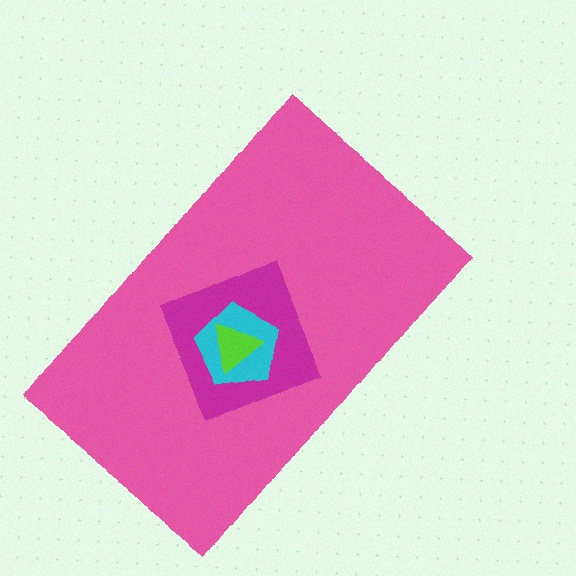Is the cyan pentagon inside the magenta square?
Yes.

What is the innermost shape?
The lime triangle.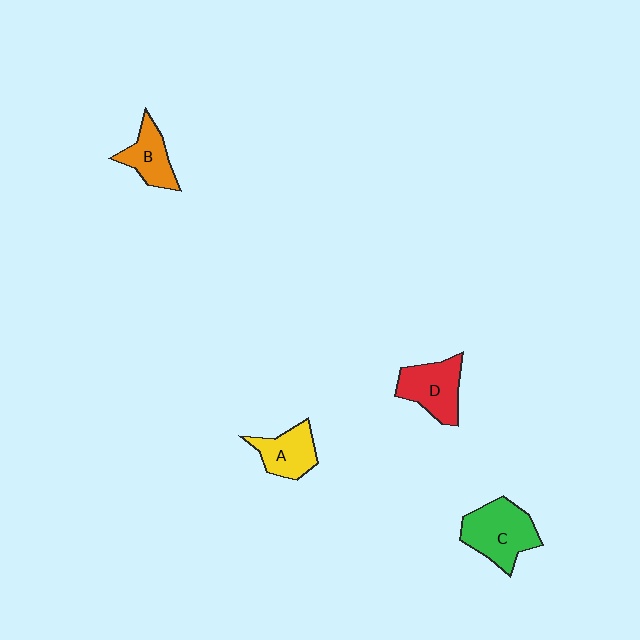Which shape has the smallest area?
Shape B (orange).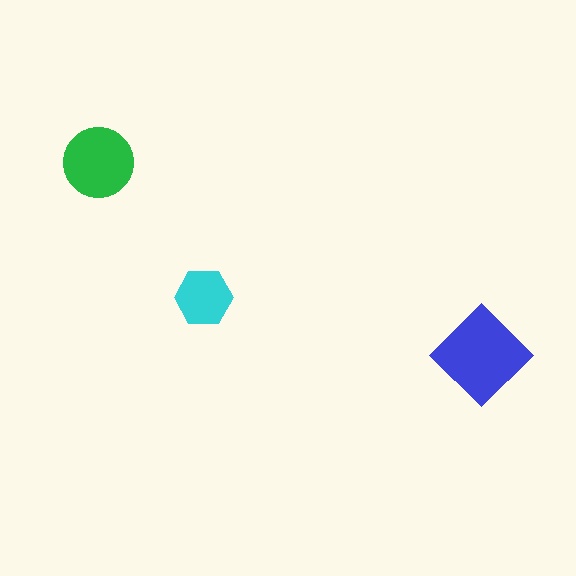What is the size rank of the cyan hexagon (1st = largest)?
3rd.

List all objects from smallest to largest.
The cyan hexagon, the green circle, the blue diamond.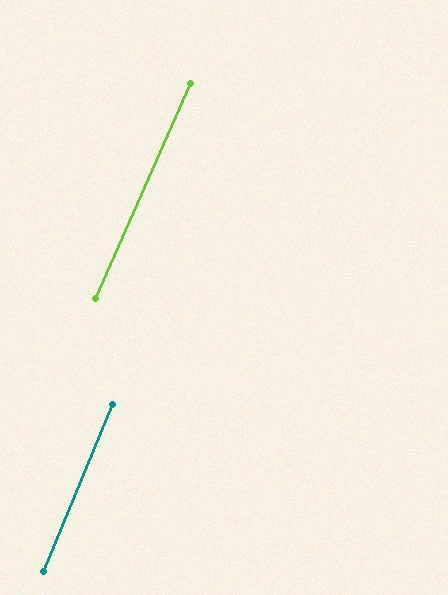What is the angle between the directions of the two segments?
Approximately 2 degrees.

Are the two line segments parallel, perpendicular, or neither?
Parallel — their directions differ by only 1.7°.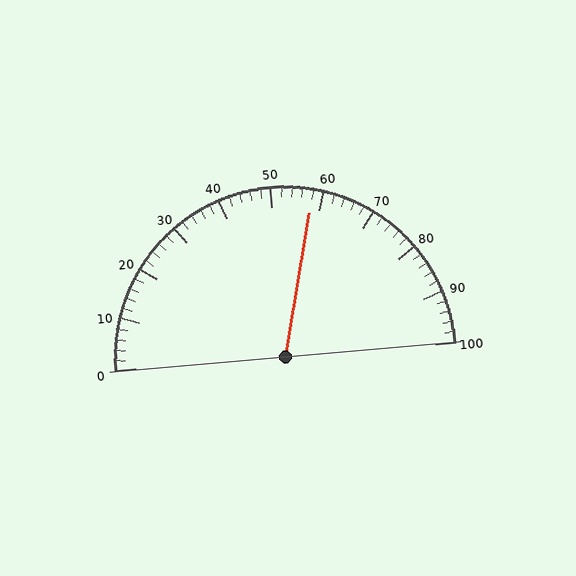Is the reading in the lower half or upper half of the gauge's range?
The reading is in the upper half of the range (0 to 100).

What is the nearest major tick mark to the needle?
The nearest major tick mark is 60.